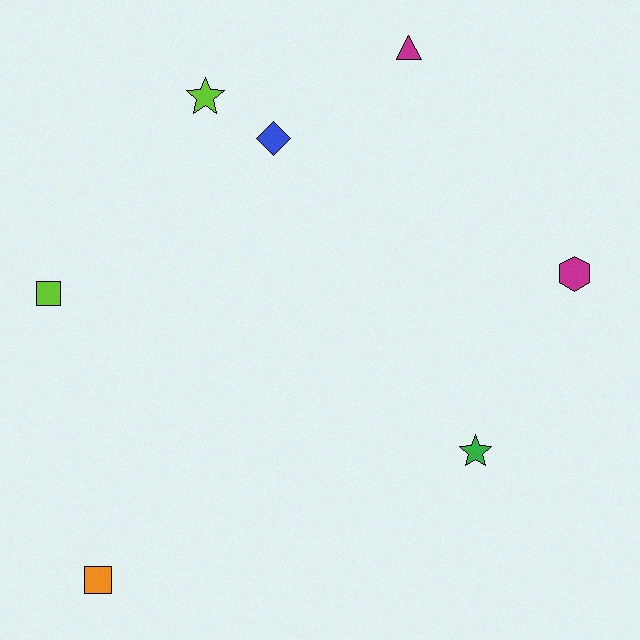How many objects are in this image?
There are 7 objects.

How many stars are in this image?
There are 2 stars.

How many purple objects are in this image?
There are no purple objects.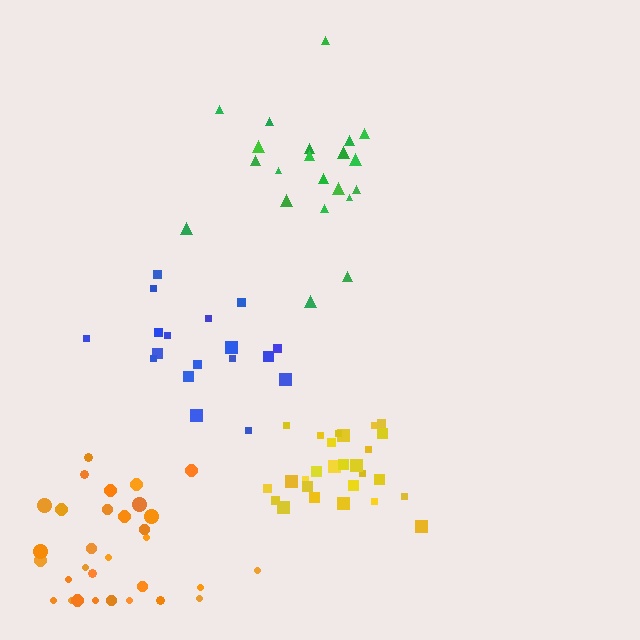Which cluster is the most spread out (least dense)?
Blue.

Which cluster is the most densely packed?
Yellow.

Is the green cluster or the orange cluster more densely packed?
Orange.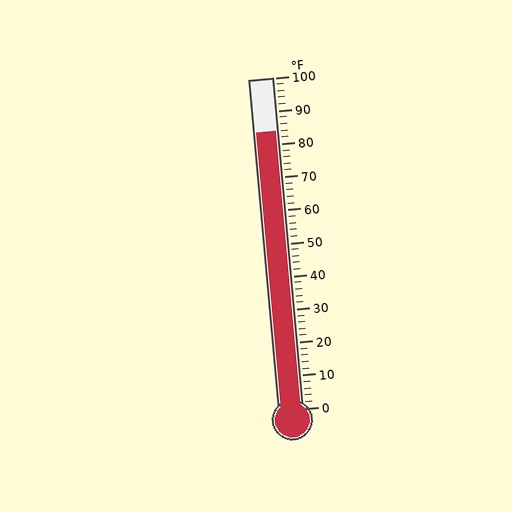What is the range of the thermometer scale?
The thermometer scale ranges from 0°F to 100°F.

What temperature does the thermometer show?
The thermometer shows approximately 84°F.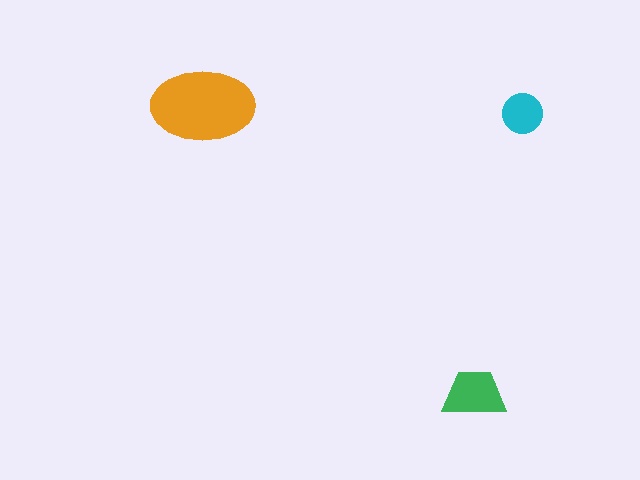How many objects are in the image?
There are 3 objects in the image.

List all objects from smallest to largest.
The cyan circle, the green trapezoid, the orange ellipse.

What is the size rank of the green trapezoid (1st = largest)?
2nd.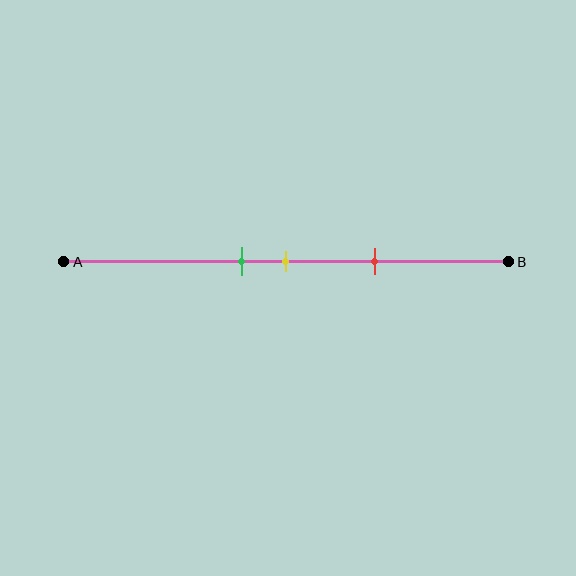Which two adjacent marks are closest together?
The green and yellow marks are the closest adjacent pair.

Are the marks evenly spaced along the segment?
Yes, the marks are approximately evenly spaced.